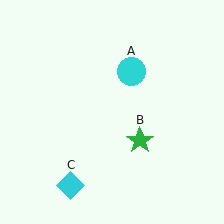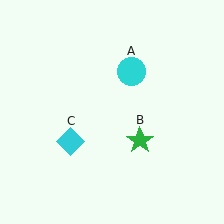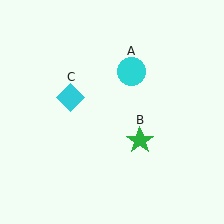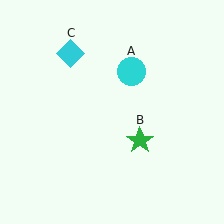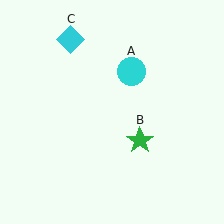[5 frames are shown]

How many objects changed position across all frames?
1 object changed position: cyan diamond (object C).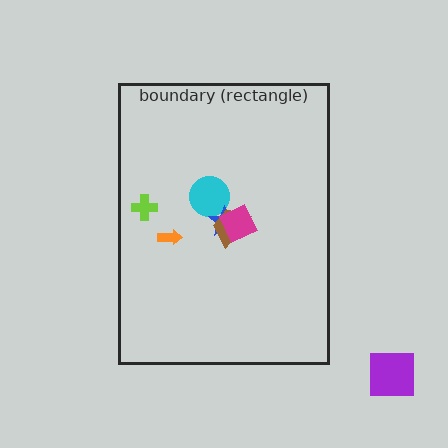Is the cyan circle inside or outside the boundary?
Inside.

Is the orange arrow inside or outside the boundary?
Inside.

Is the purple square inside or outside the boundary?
Outside.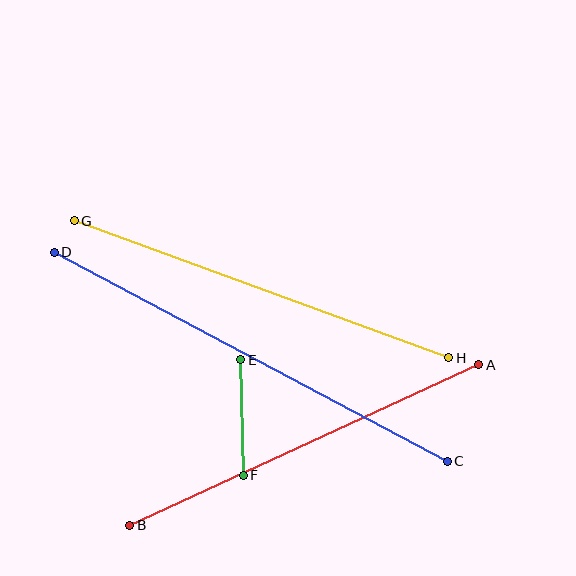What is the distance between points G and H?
The distance is approximately 399 pixels.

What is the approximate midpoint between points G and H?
The midpoint is at approximately (262, 289) pixels.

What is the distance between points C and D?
The distance is approximately 445 pixels.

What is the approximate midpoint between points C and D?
The midpoint is at approximately (251, 357) pixels.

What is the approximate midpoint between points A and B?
The midpoint is at approximately (304, 445) pixels.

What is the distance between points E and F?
The distance is approximately 116 pixels.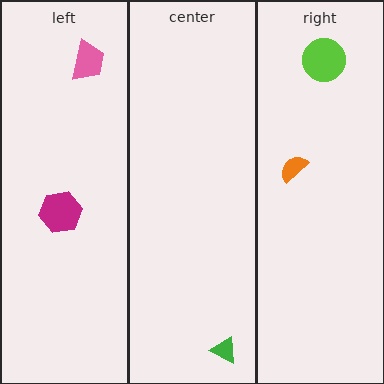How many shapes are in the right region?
2.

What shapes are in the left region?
The magenta hexagon, the pink trapezoid.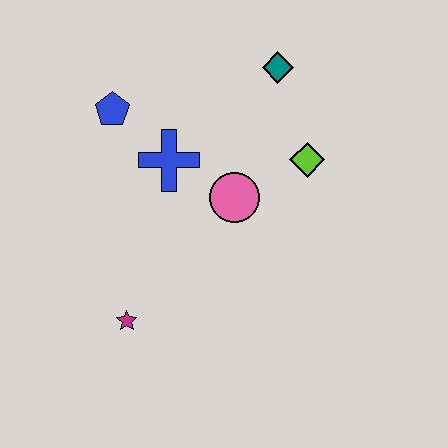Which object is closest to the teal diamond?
The lime diamond is closest to the teal diamond.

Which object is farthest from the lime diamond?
The magenta star is farthest from the lime diamond.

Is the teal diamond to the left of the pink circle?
No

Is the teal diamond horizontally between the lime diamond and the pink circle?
Yes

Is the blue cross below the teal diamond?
Yes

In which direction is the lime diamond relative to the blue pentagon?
The lime diamond is to the right of the blue pentagon.